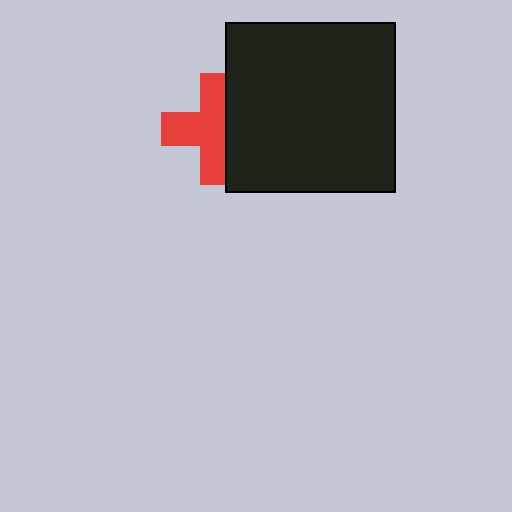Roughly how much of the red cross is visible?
About half of it is visible (roughly 64%).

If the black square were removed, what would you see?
You would see the complete red cross.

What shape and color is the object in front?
The object in front is a black square.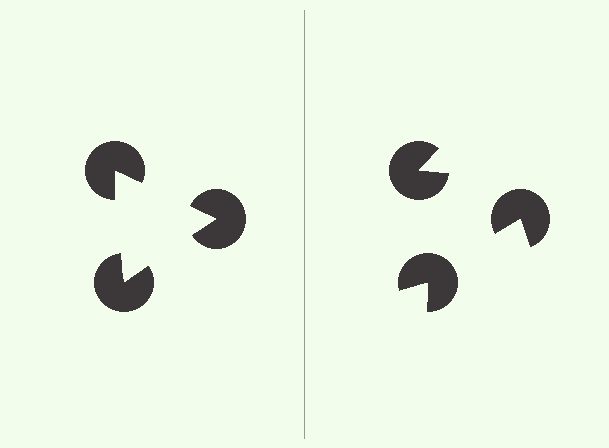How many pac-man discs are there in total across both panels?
6 — 3 on each side.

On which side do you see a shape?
An illusory triangle appears on the left side. On the right side the wedge cuts are rotated, so no coherent shape forms.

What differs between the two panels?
The pac-man discs are positioned identically on both sides; only the wedge orientations differ. On the left they align to a triangle; on the right they are misaligned.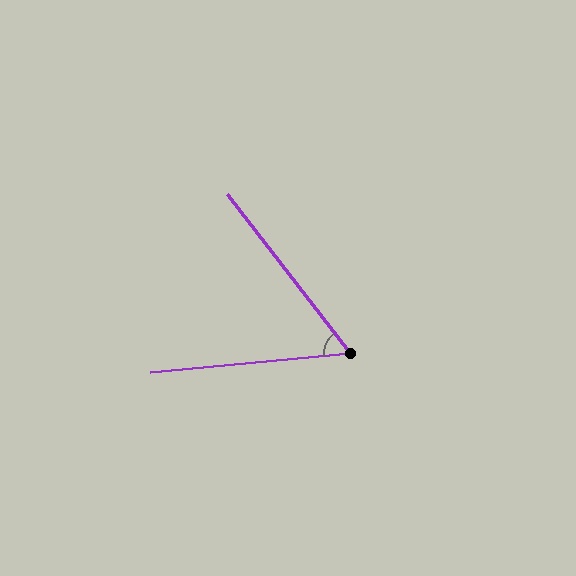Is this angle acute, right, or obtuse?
It is acute.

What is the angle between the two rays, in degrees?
Approximately 58 degrees.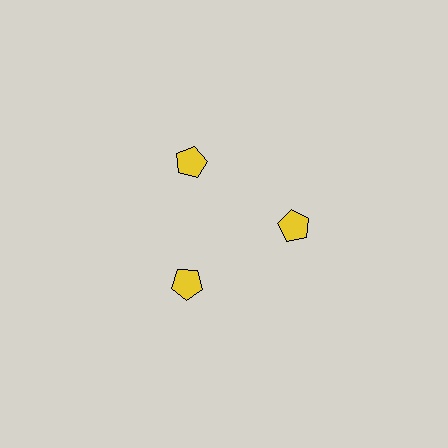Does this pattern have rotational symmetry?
Yes, this pattern has 3-fold rotational symmetry. It looks the same after rotating 120 degrees around the center.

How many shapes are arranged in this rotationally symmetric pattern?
There are 3 shapes, arranged in 3 groups of 1.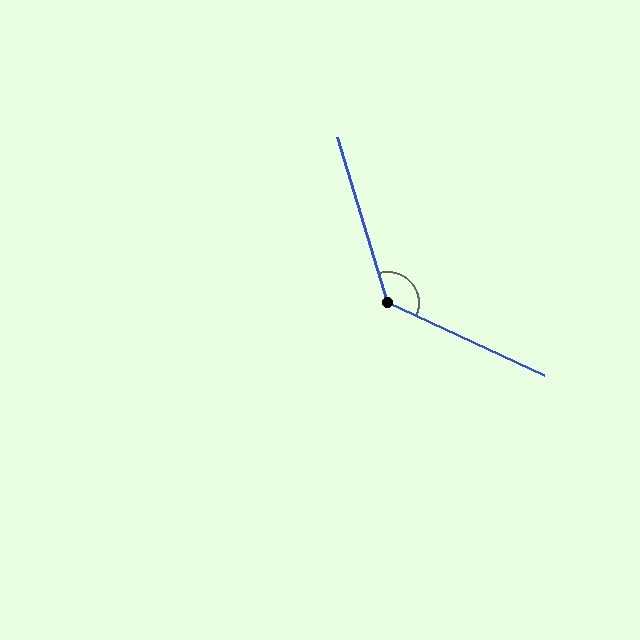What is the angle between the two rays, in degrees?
Approximately 132 degrees.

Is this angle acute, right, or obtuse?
It is obtuse.